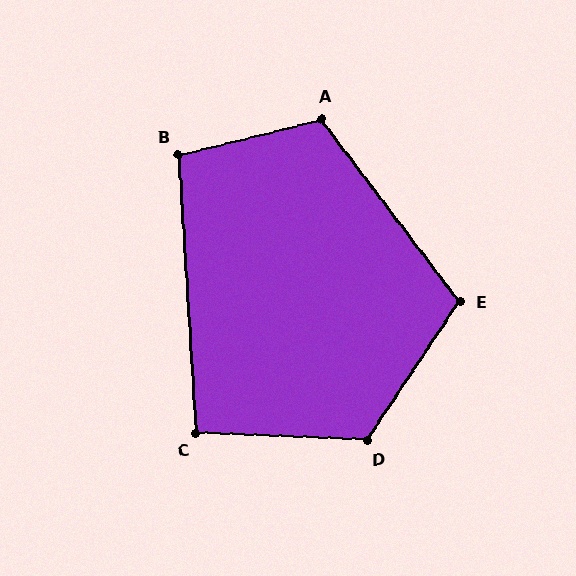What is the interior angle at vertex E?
Approximately 109 degrees (obtuse).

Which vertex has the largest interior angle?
D, at approximately 121 degrees.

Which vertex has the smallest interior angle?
C, at approximately 96 degrees.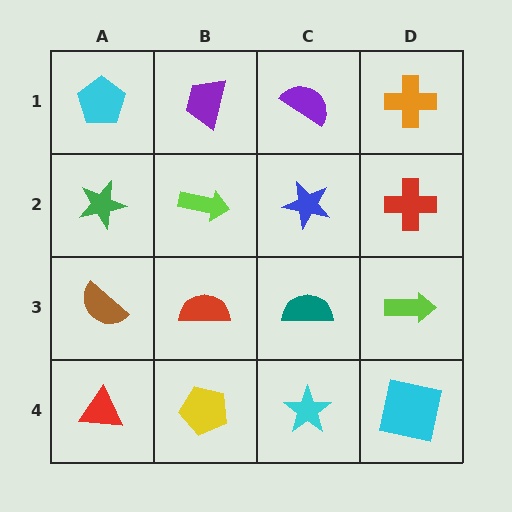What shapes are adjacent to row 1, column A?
A green star (row 2, column A), a purple trapezoid (row 1, column B).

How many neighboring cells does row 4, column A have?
2.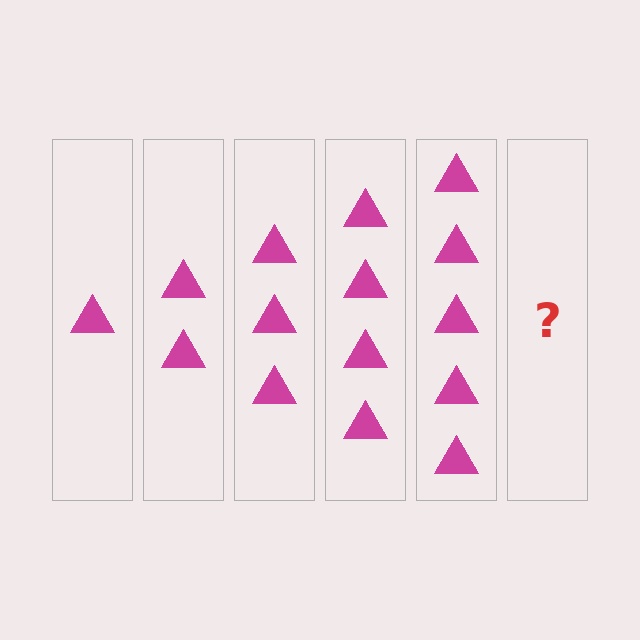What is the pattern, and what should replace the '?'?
The pattern is that each step adds one more triangle. The '?' should be 6 triangles.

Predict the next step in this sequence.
The next step is 6 triangles.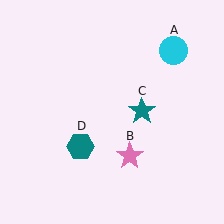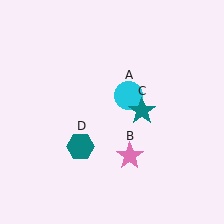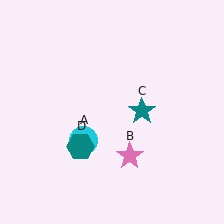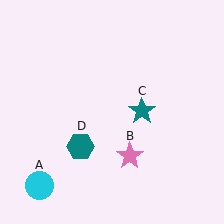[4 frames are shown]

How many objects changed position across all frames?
1 object changed position: cyan circle (object A).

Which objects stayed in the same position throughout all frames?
Pink star (object B) and teal star (object C) and teal hexagon (object D) remained stationary.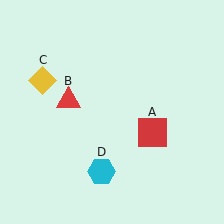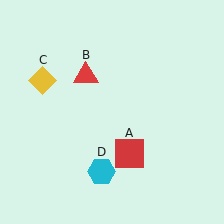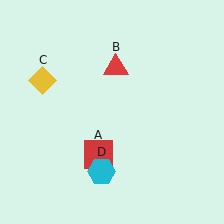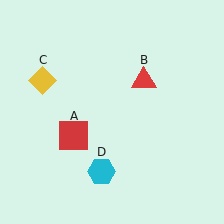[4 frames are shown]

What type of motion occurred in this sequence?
The red square (object A), red triangle (object B) rotated clockwise around the center of the scene.